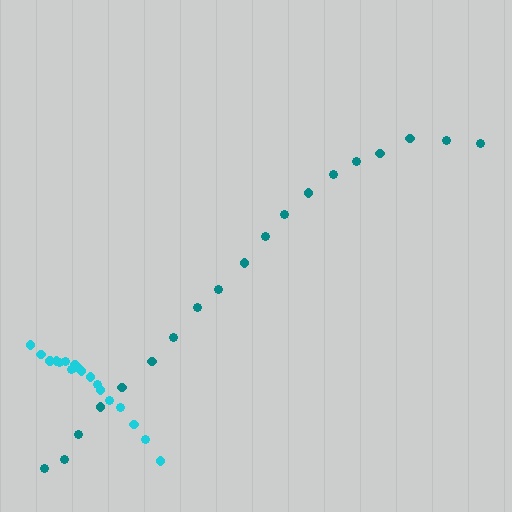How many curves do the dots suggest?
There are 2 distinct paths.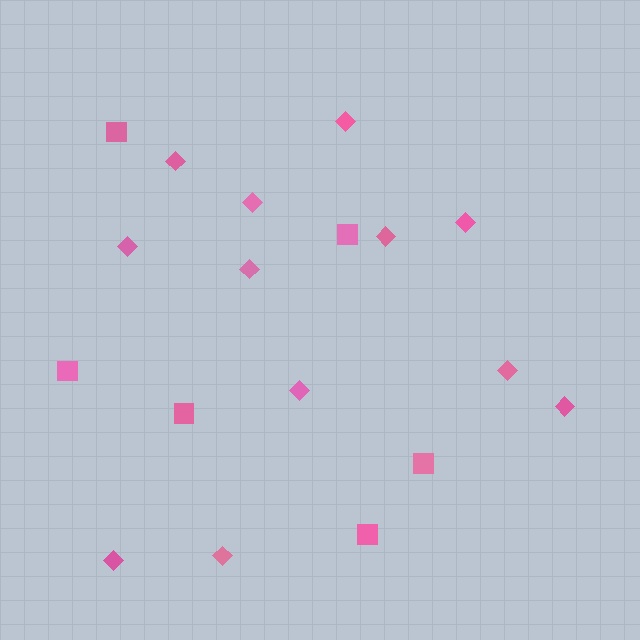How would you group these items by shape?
There are 2 groups: one group of diamonds (12) and one group of squares (6).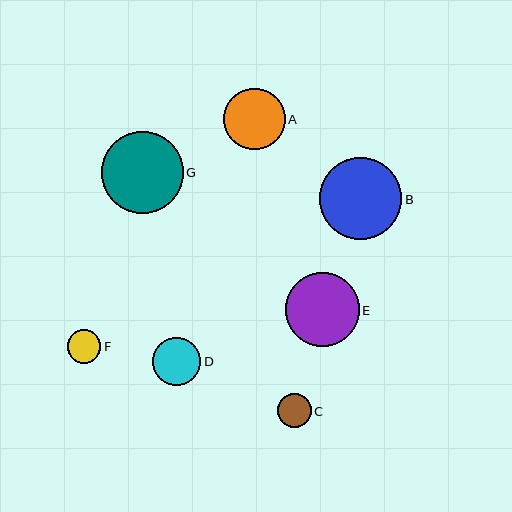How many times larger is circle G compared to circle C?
Circle G is approximately 2.4 times the size of circle C.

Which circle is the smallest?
Circle C is the smallest with a size of approximately 34 pixels.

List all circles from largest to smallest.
From largest to smallest: G, B, E, A, D, F, C.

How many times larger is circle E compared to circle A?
Circle E is approximately 1.2 times the size of circle A.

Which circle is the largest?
Circle G is the largest with a size of approximately 82 pixels.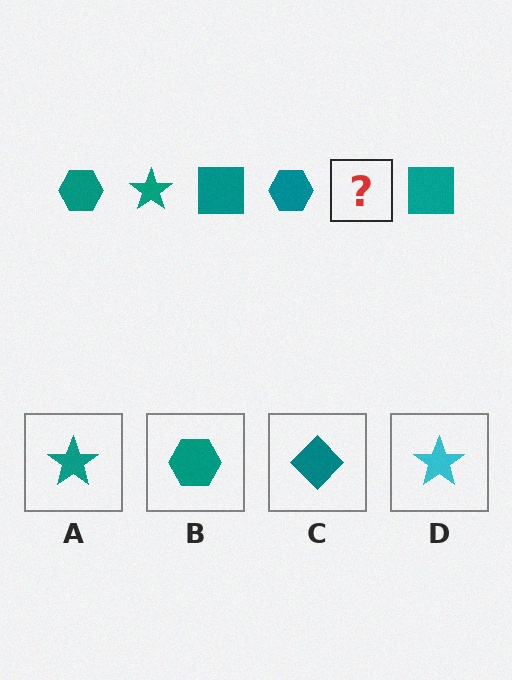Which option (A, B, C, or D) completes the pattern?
A.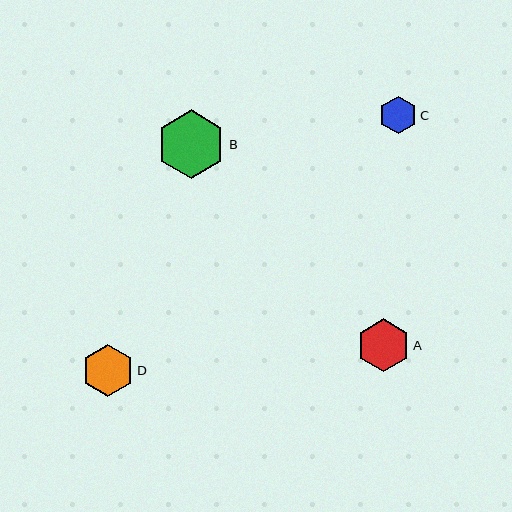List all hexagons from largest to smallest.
From largest to smallest: B, A, D, C.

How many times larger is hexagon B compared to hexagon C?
Hexagon B is approximately 1.8 times the size of hexagon C.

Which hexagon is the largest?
Hexagon B is the largest with a size of approximately 69 pixels.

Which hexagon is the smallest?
Hexagon C is the smallest with a size of approximately 38 pixels.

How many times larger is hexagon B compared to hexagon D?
Hexagon B is approximately 1.3 times the size of hexagon D.